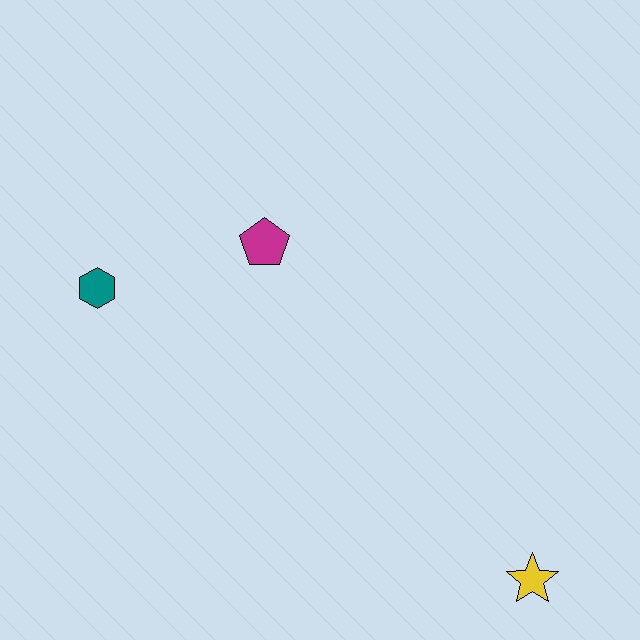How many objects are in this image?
There are 3 objects.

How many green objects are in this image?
There are no green objects.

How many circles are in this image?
There are no circles.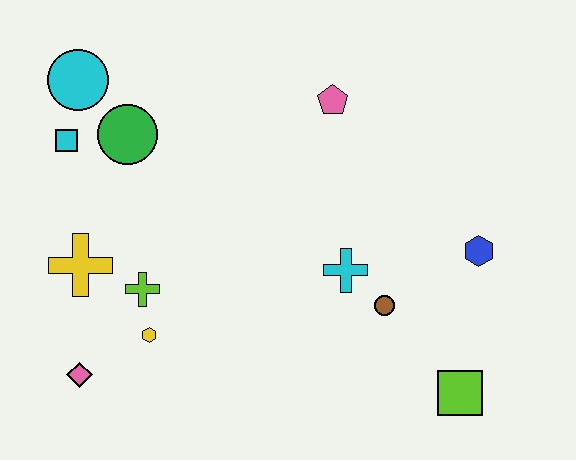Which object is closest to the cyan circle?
The cyan square is closest to the cyan circle.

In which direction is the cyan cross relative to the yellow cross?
The cyan cross is to the right of the yellow cross.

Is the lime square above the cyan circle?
No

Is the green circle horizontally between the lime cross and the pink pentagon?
No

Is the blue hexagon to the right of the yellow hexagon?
Yes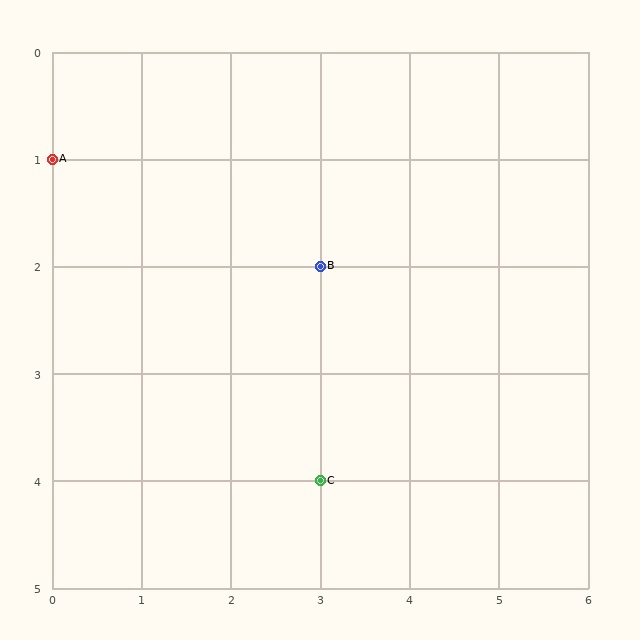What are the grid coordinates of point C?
Point C is at grid coordinates (3, 4).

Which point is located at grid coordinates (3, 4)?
Point C is at (3, 4).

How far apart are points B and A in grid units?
Points B and A are 3 columns and 1 row apart (about 3.2 grid units diagonally).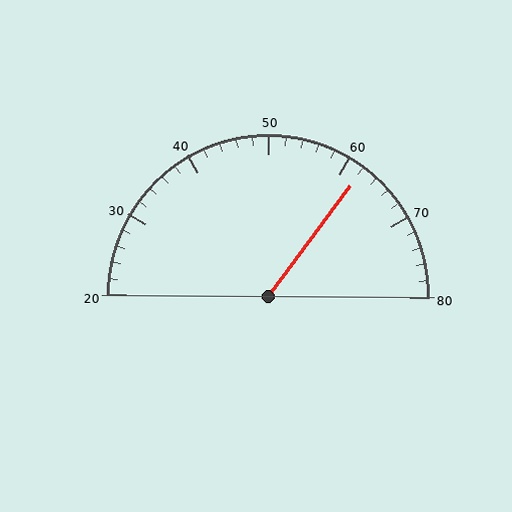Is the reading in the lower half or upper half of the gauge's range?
The reading is in the upper half of the range (20 to 80).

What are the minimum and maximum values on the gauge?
The gauge ranges from 20 to 80.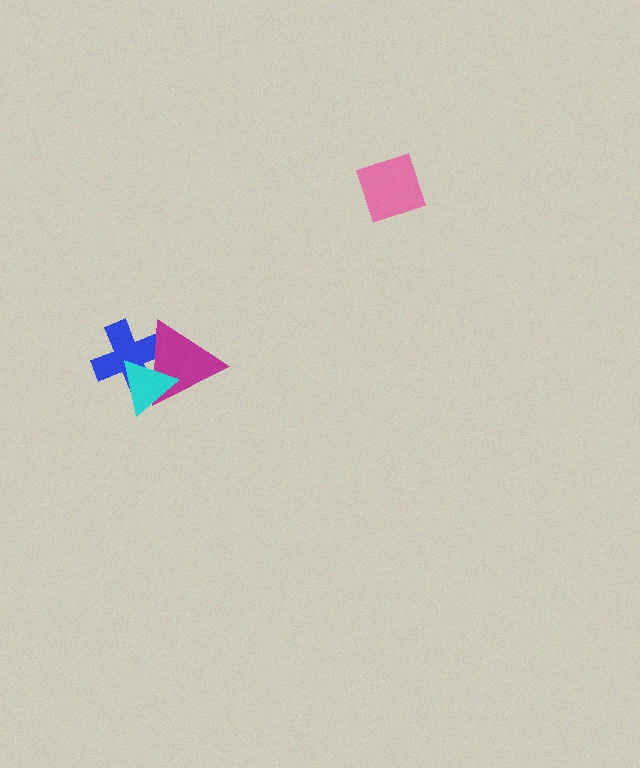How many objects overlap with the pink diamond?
0 objects overlap with the pink diamond.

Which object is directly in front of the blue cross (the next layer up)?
The magenta triangle is directly in front of the blue cross.